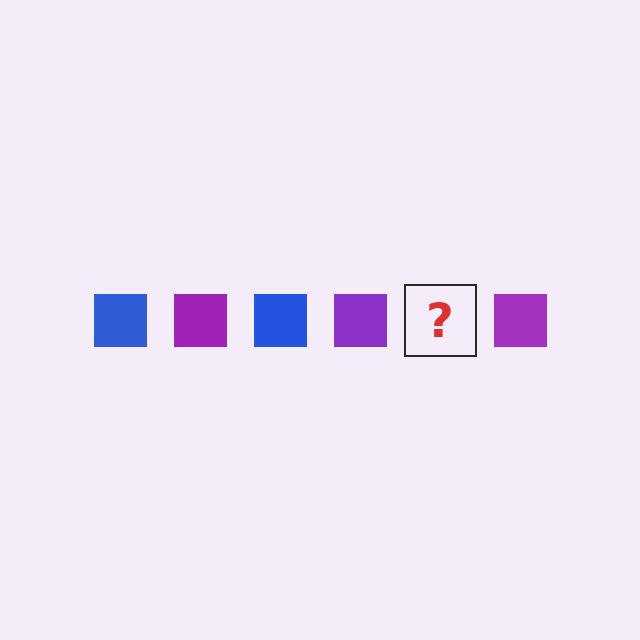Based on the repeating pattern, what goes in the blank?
The blank should be a blue square.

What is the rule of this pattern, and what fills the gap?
The rule is that the pattern cycles through blue, purple squares. The gap should be filled with a blue square.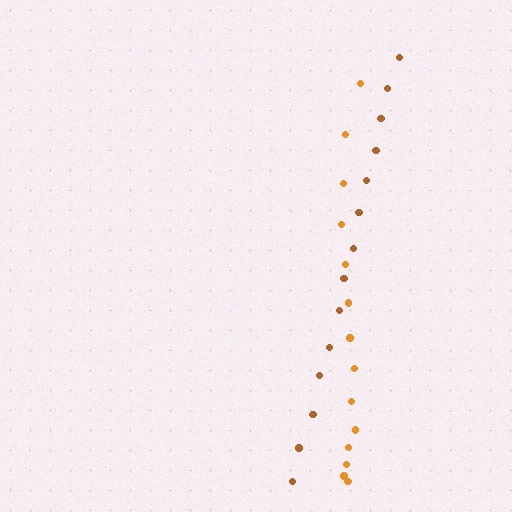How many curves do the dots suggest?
There are 2 distinct paths.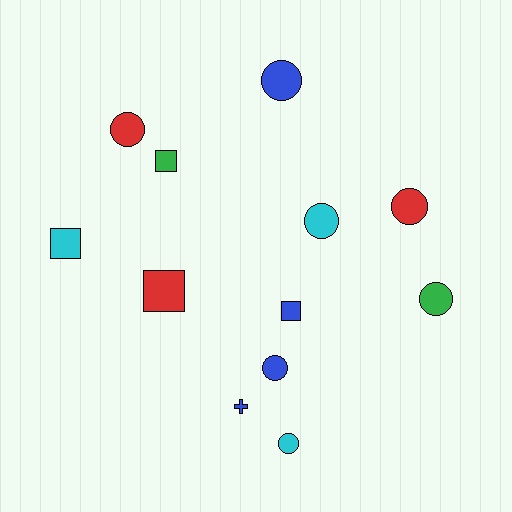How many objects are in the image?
There are 12 objects.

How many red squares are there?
There is 1 red square.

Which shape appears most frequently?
Circle, with 7 objects.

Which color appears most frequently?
Blue, with 4 objects.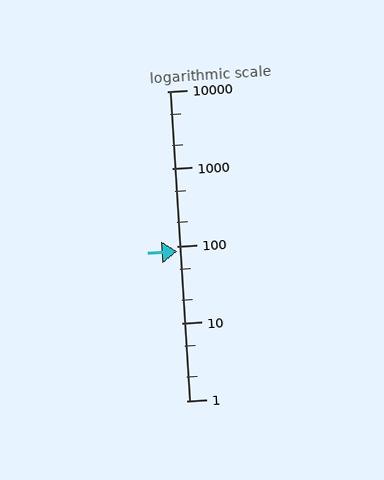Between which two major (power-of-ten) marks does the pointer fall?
The pointer is between 10 and 100.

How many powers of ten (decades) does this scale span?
The scale spans 4 decades, from 1 to 10000.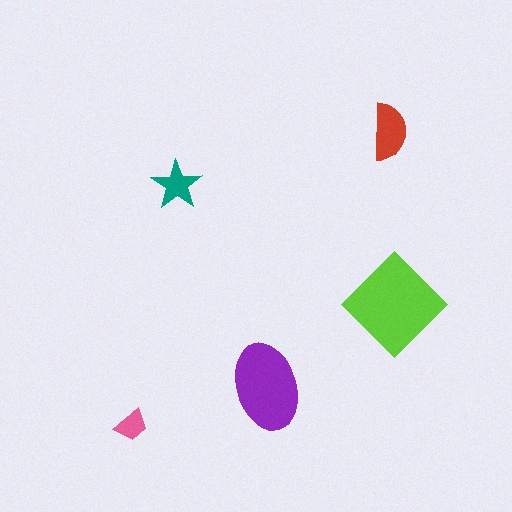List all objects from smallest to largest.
The pink trapezoid, the teal star, the red semicircle, the purple ellipse, the lime diamond.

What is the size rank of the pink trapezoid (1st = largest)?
5th.